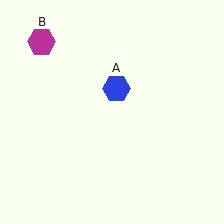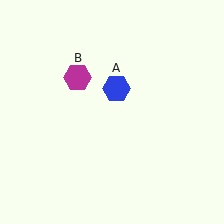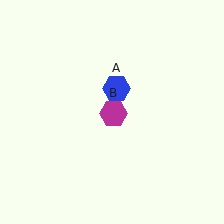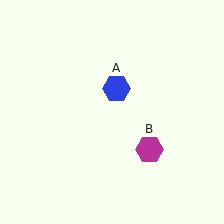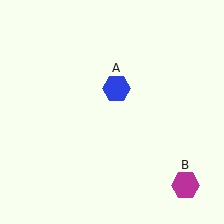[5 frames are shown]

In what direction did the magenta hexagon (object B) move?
The magenta hexagon (object B) moved down and to the right.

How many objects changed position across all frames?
1 object changed position: magenta hexagon (object B).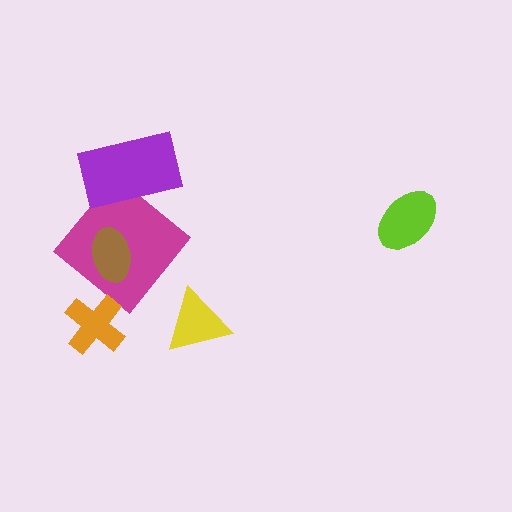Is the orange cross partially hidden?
No, no other shape covers it.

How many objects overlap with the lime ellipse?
0 objects overlap with the lime ellipse.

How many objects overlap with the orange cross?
0 objects overlap with the orange cross.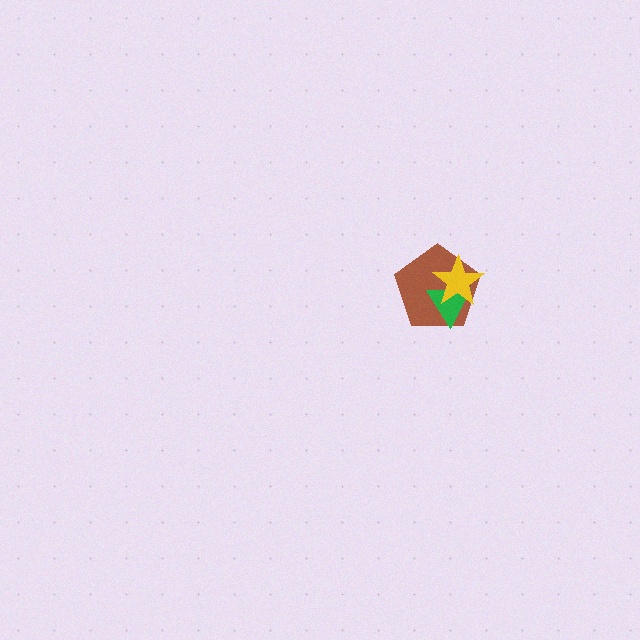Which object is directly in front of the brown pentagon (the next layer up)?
The green triangle is directly in front of the brown pentagon.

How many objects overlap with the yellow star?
2 objects overlap with the yellow star.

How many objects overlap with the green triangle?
2 objects overlap with the green triangle.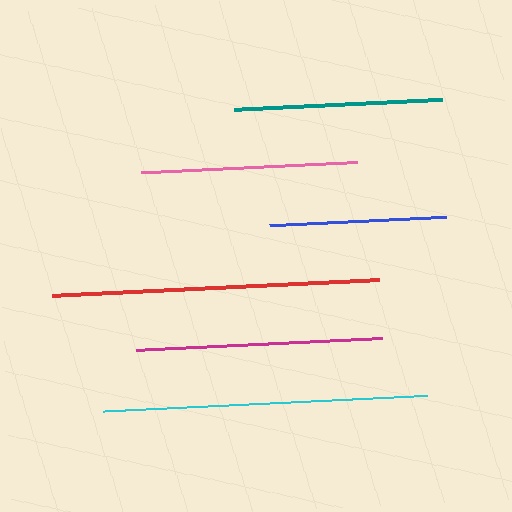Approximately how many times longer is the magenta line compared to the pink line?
The magenta line is approximately 1.1 times the length of the pink line.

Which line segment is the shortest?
The blue line is the shortest at approximately 177 pixels.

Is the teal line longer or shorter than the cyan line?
The cyan line is longer than the teal line.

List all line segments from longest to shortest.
From longest to shortest: red, cyan, magenta, pink, teal, blue.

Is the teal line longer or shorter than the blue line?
The teal line is longer than the blue line.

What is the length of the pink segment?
The pink segment is approximately 216 pixels long.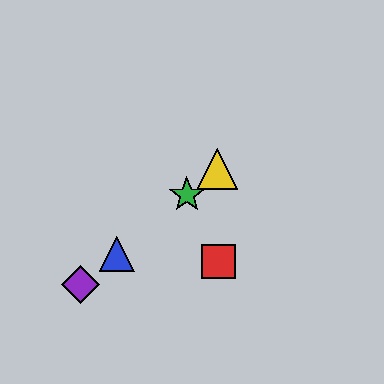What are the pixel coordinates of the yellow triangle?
The yellow triangle is at (217, 169).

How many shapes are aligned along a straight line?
4 shapes (the blue triangle, the green star, the yellow triangle, the purple diamond) are aligned along a straight line.